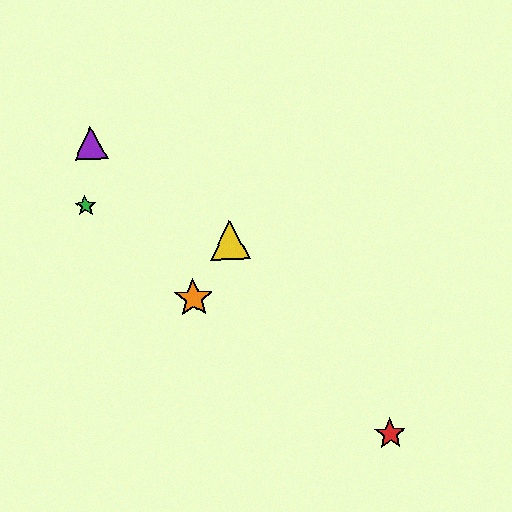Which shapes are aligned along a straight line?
The red star, the blue triangle, the yellow triangle are aligned along a straight line.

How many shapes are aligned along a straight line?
3 shapes (the red star, the blue triangle, the yellow triangle) are aligned along a straight line.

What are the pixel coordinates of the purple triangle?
The purple triangle is at (91, 143).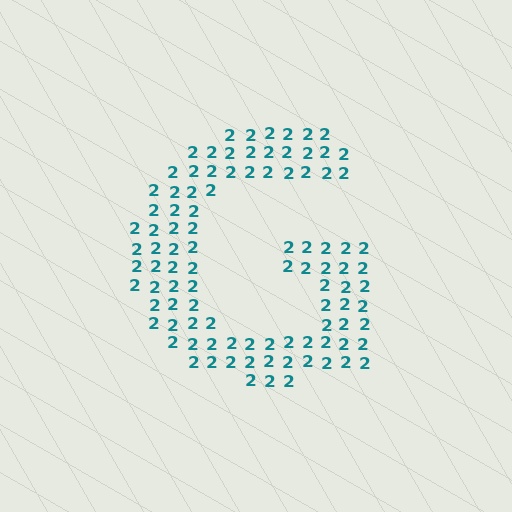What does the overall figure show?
The overall figure shows the letter G.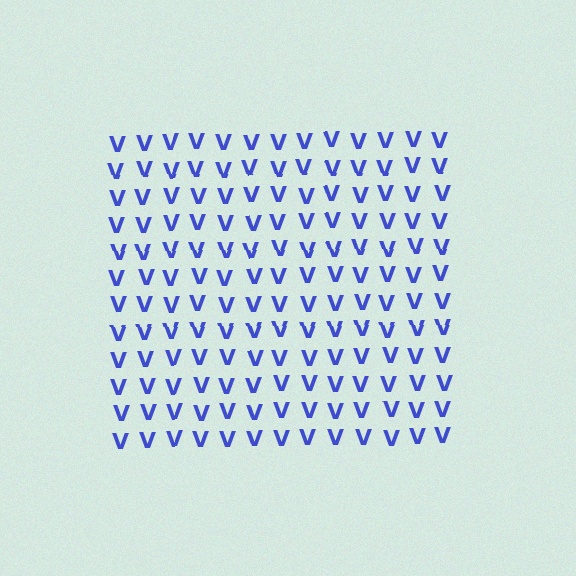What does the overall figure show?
The overall figure shows a square.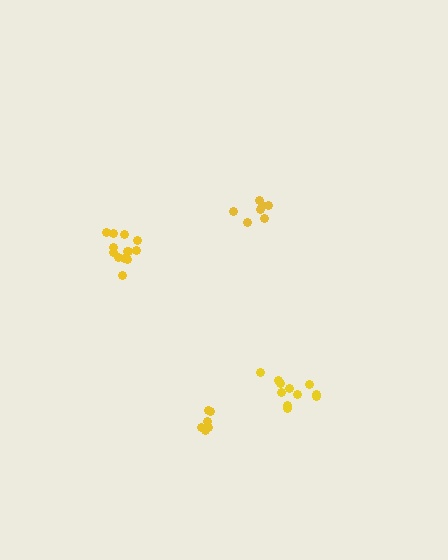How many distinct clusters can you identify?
There are 4 distinct clusters.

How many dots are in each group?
Group 1: 11 dots, Group 2: 7 dots, Group 3: 7 dots, Group 4: 13 dots (38 total).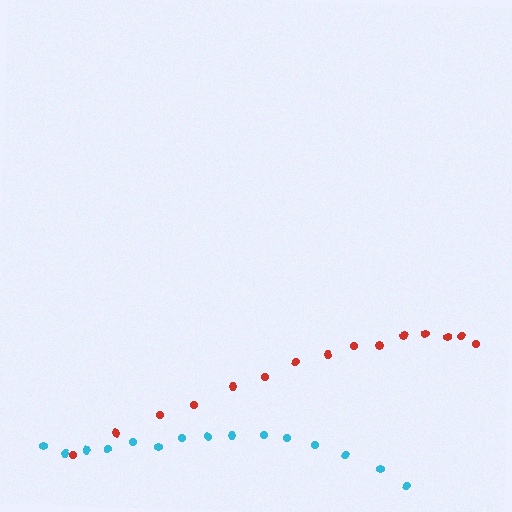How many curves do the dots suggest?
There are 2 distinct paths.